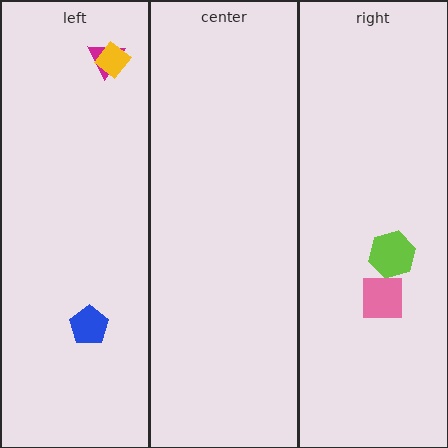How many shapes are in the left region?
3.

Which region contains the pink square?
The right region.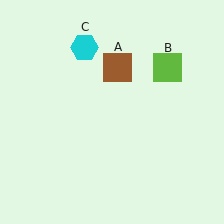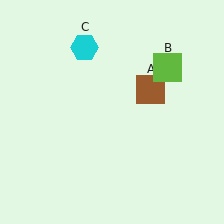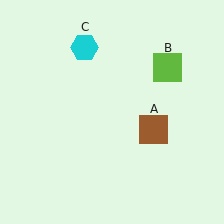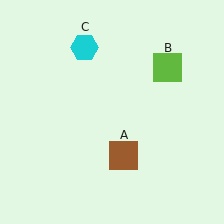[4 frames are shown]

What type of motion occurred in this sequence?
The brown square (object A) rotated clockwise around the center of the scene.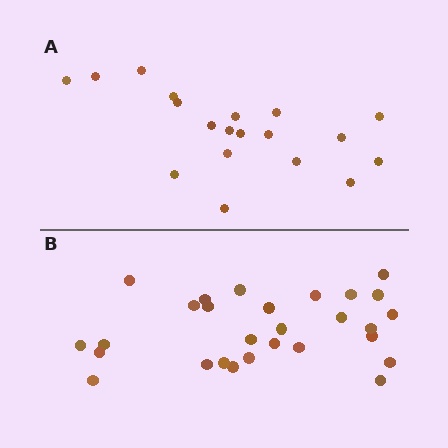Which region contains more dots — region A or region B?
Region B (the bottom region) has more dots.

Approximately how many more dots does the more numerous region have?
Region B has roughly 8 or so more dots than region A.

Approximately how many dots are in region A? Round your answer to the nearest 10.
About 20 dots. (The exact count is 19, which rounds to 20.)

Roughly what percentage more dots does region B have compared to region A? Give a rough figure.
About 45% more.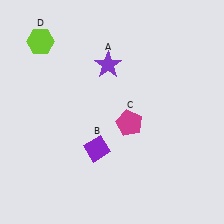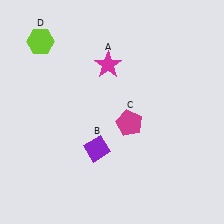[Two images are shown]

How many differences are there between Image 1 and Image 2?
There is 1 difference between the two images.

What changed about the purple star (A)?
In Image 1, A is purple. In Image 2, it changed to magenta.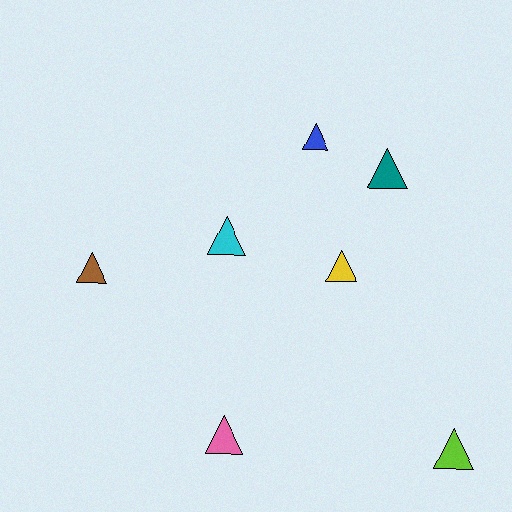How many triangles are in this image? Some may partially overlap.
There are 7 triangles.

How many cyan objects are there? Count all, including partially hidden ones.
There is 1 cyan object.